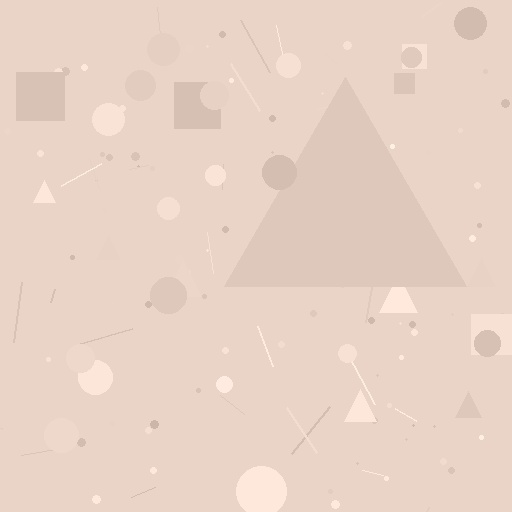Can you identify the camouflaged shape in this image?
The camouflaged shape is a triangle.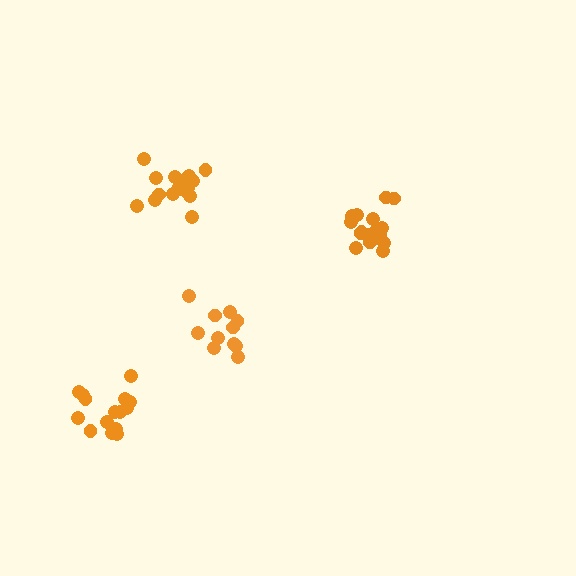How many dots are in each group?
Group 1: 16 dots, Group 2: 17 dots, Group 3: 12 dots, Group 4: 15 dots (60 total).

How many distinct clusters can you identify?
There are 4 distinct clusters.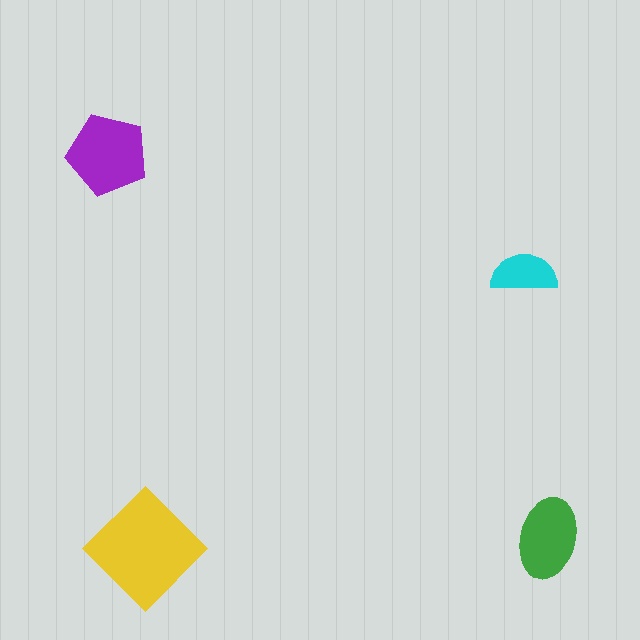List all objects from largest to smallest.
The yellow diamond, the purple pentagon, the green ellipse, the cyan semicircle.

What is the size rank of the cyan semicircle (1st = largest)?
4th.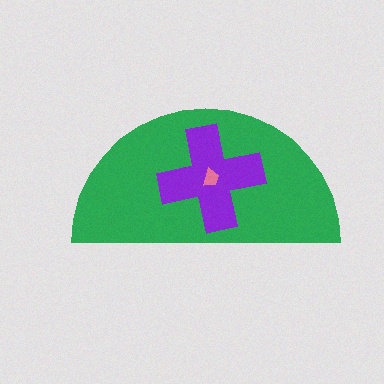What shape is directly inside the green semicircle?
The purple cross.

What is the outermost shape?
The green semicircle.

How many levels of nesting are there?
3.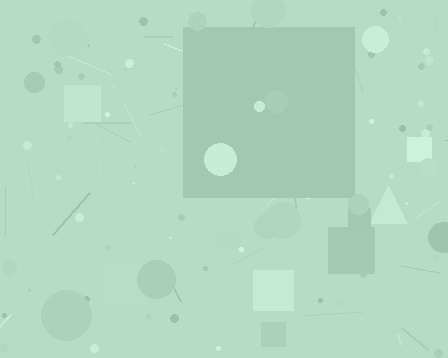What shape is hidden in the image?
A square is hidden in the image.